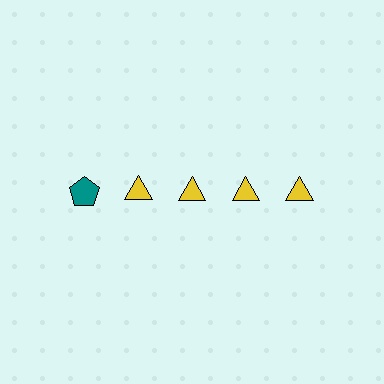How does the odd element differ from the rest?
It differs in both color (teal instead of yellow) and shape (pentagon instead of triangle).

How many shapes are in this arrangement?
There are 5 shapes arranged in a grid pattern.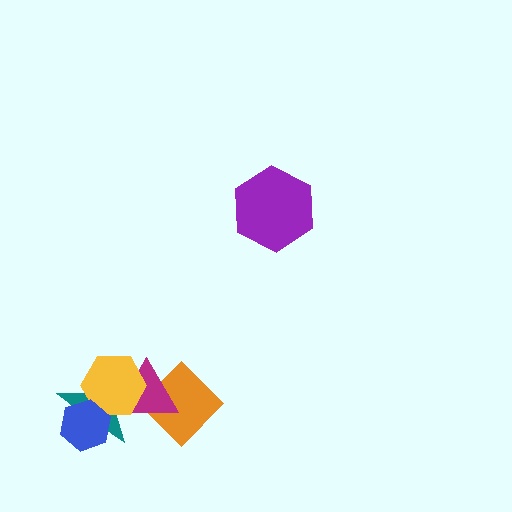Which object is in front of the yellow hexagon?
The blue hexagon is in front of the yellow hexagon.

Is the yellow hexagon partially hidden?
Yes, it is partially covered by another shape.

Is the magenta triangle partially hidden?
Yes, it is partially covered by another shape.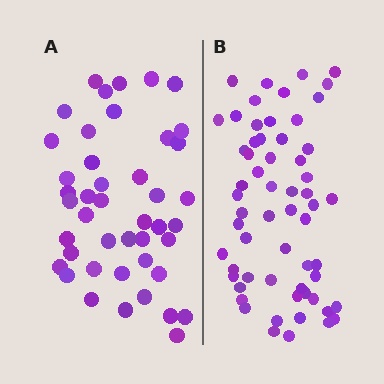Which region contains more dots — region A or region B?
Region B (the right region) has more dots.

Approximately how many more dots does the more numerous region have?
Region B has approximately 15 more dots than region A.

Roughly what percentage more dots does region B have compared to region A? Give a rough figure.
About 35% more.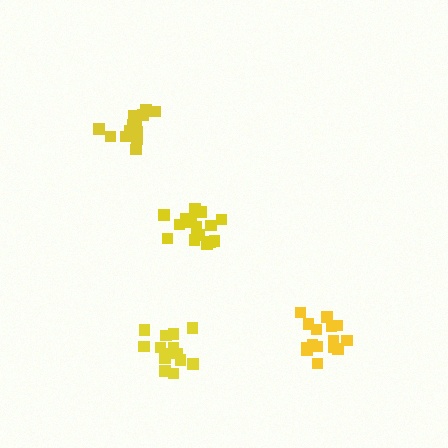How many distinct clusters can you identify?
There are 4 distinct clusters.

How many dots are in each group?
Group 1: 14 dots, Group 2: 15 dots, Group 3: 15 dots, Group 4: 20 dots (64 total).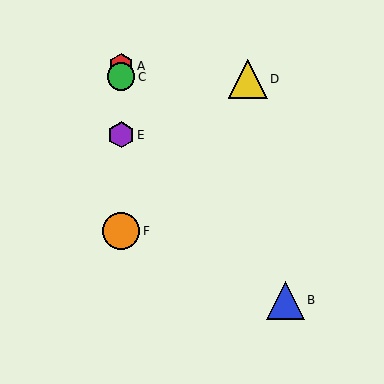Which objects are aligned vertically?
Objects A, C, E, F are aligned vertically.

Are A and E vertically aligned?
Yes, both are at x≈121.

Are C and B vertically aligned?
No, C is at x≈121 and B is at x≈285.